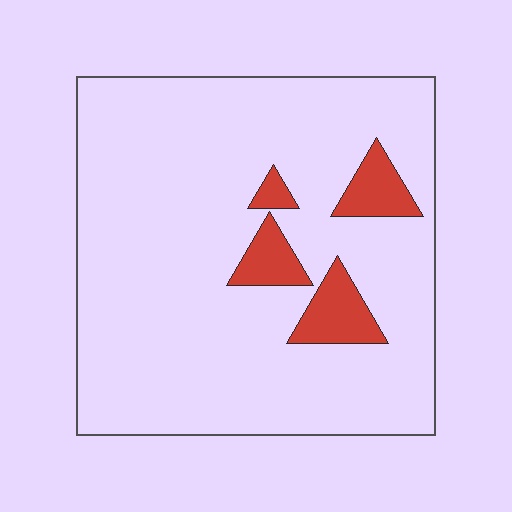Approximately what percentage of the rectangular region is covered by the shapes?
Approximately 10%.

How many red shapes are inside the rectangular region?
4.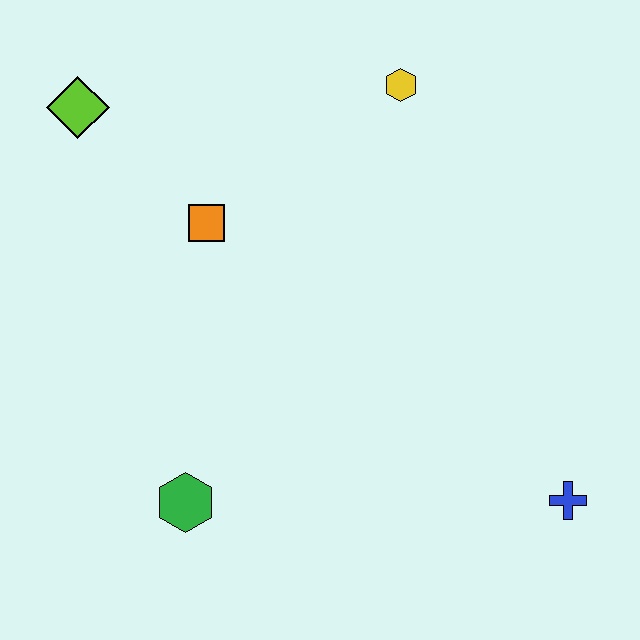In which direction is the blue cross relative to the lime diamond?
The blue cross is to the right of the lime diamond.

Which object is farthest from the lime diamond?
The blue cross is farthest from the lime diamond.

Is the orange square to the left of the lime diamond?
No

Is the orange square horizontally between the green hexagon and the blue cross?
Yes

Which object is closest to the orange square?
The lime diamond is closest to the orange square.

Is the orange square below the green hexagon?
No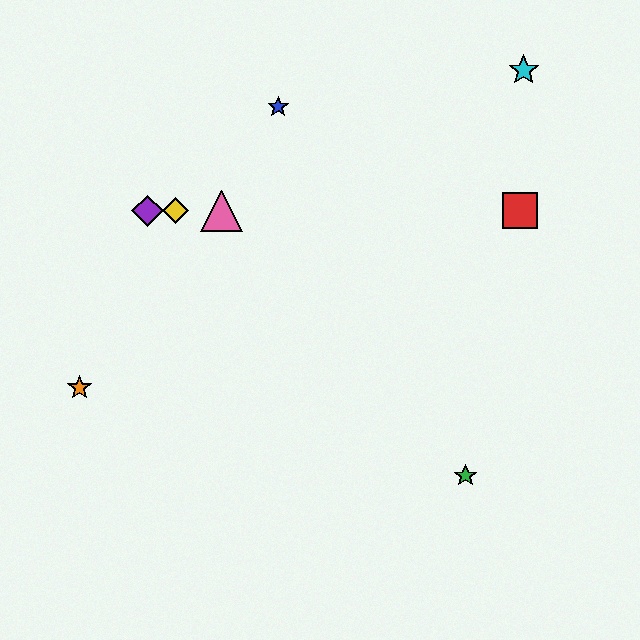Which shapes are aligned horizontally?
The red square, the yellow diamond, the purple diamond, the pink triangle are aligned horizontally.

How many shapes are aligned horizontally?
4 shapes (the red square, the yellow diamond, the purple diamond, the pink triangle) are aligned horizontally.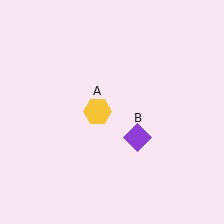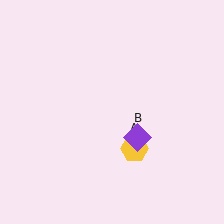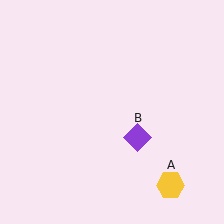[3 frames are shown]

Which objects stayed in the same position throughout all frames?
Purple diamond (object B) remained stationary.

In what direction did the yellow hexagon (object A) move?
The yellow hexagon (object A) moved down and to the right.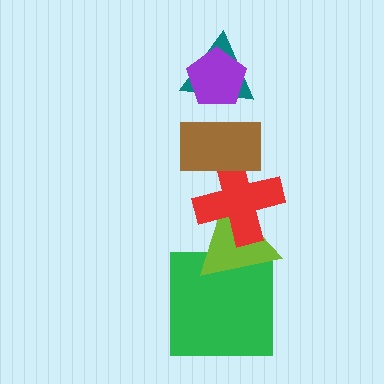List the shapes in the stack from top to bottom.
From top to bottom: the purple pentagon, the teal triangle, the brown rectangle, the red cross, the lime triangle, the green square.